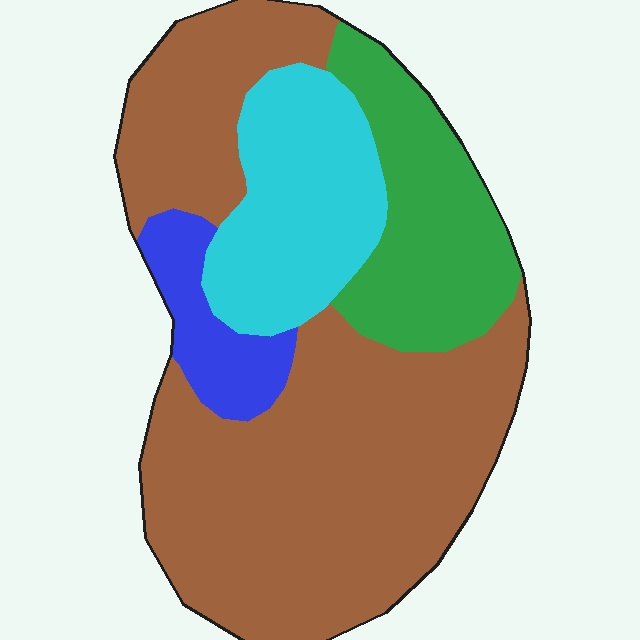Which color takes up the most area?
Brown, at roughly 60%.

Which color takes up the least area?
Blue, at roughly 10%.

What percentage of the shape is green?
Green takes up about one sixth (1/6) of the shape.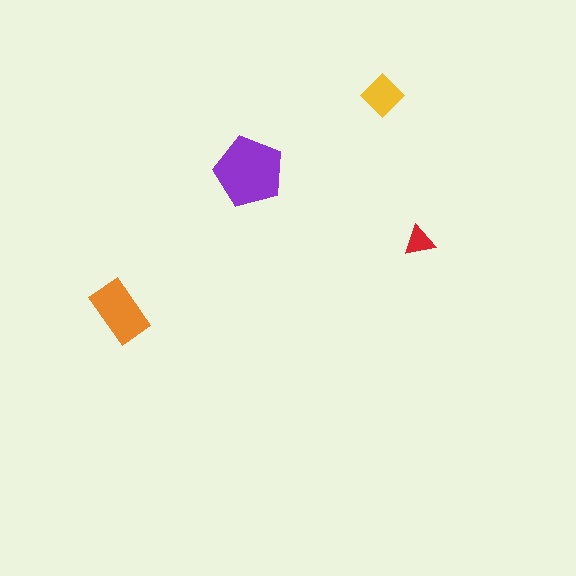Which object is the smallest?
The red triangle.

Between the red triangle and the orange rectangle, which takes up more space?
The orange rectangle.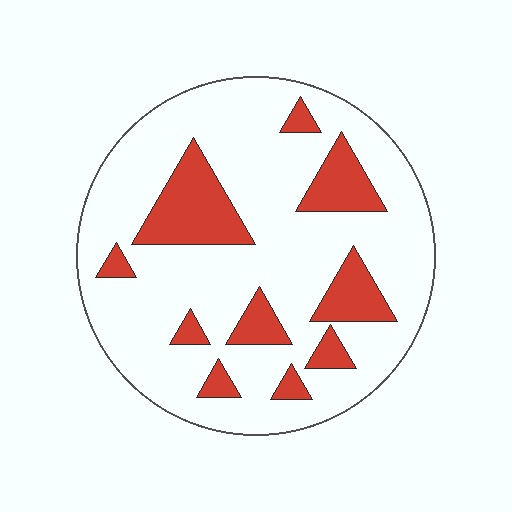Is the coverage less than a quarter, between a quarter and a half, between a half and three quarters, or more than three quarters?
Less than a quarter.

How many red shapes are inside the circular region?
10.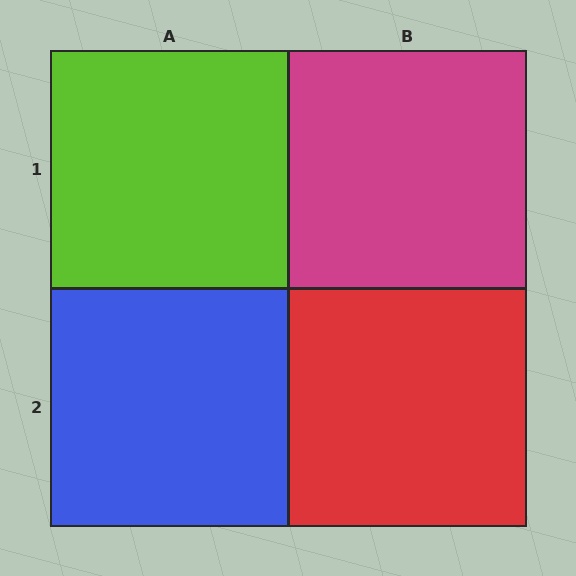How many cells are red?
1 cell is red.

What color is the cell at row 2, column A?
Blue.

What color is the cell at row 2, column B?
Red.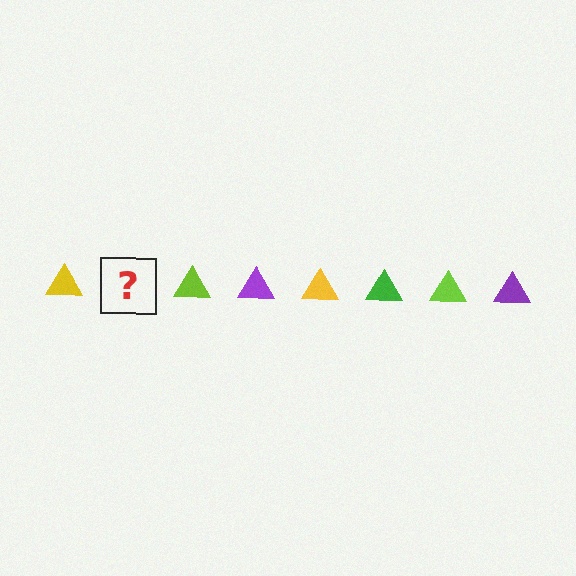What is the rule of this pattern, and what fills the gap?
The rule is that the pattern cycles through yellow, green, lime, purple triangles. The gap should be filled with a green triangle.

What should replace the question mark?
The question mark should be replaced with a green triangle.